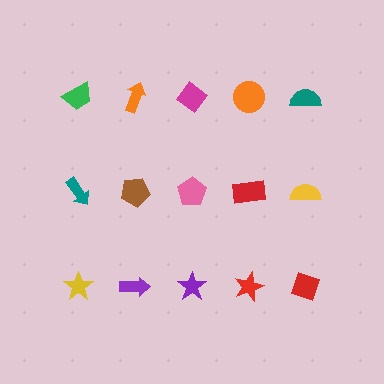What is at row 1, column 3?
A magenta diamond.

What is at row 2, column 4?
A red rectangle.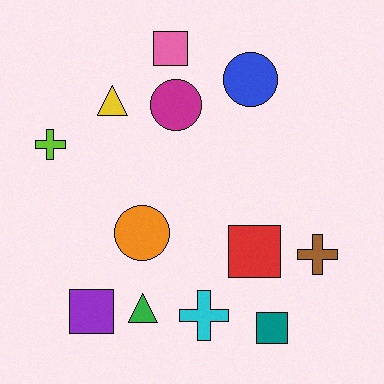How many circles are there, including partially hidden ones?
There are 3 circles.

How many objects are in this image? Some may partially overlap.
There are 12 objects.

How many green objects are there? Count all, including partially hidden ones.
There is 1 green object.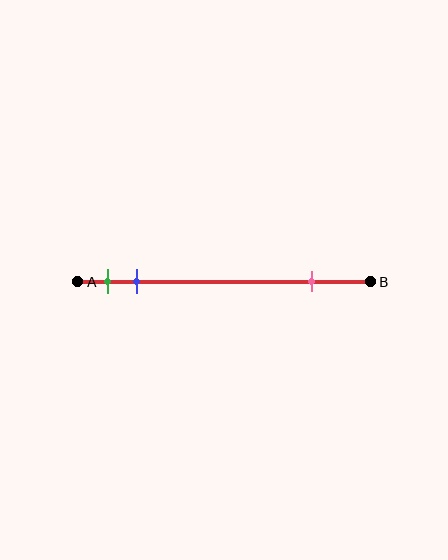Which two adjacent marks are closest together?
The green and blue marks are the closest adjacent pair.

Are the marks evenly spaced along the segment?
No, the marks are not evenly spaced.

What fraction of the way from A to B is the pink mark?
The pink mark is approximately 80% (0.8) of the way from A to B.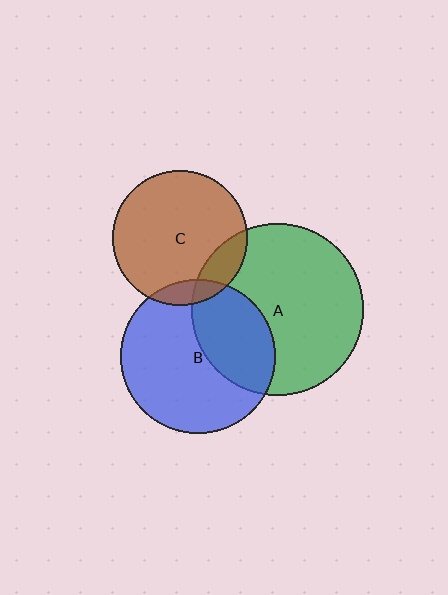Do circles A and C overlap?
Yes.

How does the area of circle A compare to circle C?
Approximately 1.6 times.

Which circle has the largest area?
Circle A (green).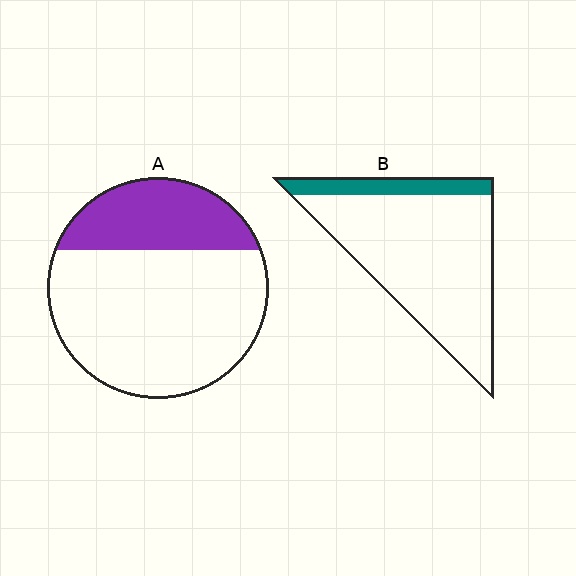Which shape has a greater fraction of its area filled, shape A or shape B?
Shape A.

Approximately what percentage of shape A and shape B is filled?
A is approximately 30% and B is approximately 15%.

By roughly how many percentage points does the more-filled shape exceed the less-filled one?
By roughly 15 percentage points (A over B).